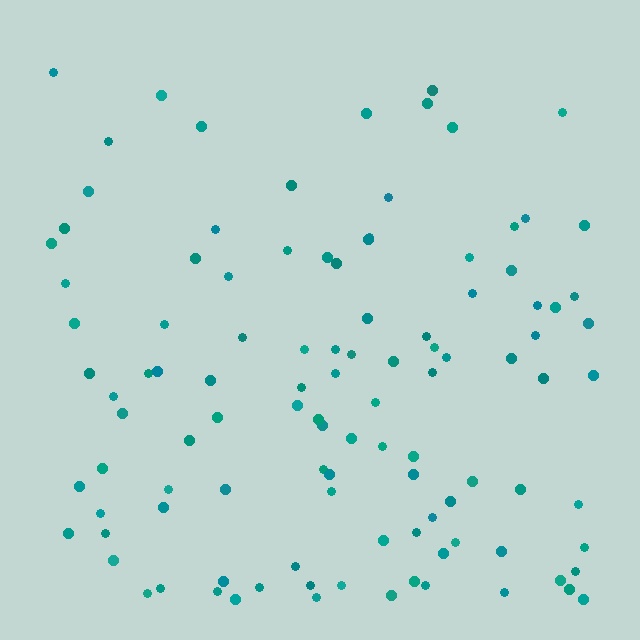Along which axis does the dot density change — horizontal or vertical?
Vertical.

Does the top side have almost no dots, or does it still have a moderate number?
Still a moderate number, just noticeably fewer than the bottom.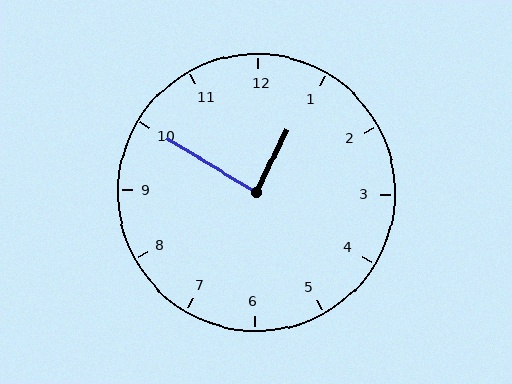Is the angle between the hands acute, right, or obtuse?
It is right.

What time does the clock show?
12:50.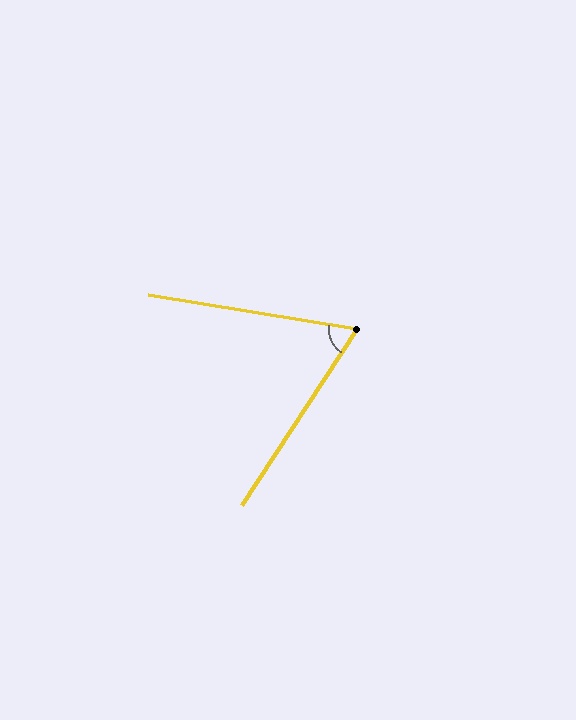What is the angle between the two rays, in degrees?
Approximately 66 degrees.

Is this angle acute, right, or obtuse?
It is acute.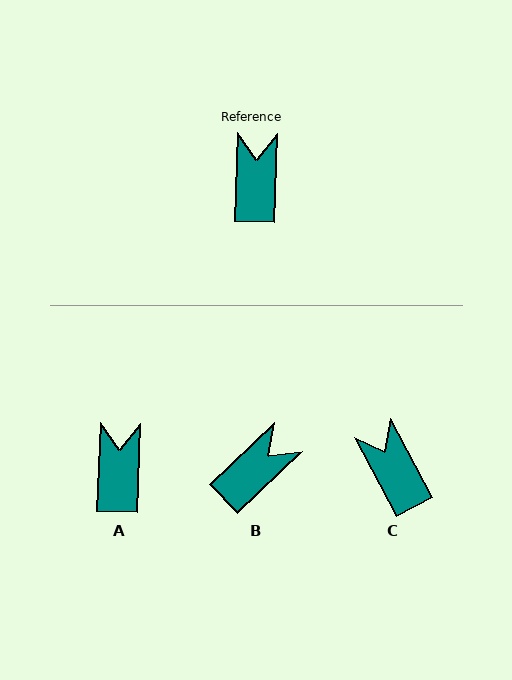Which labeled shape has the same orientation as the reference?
A.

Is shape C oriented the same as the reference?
No, it is off by about 30 degrees.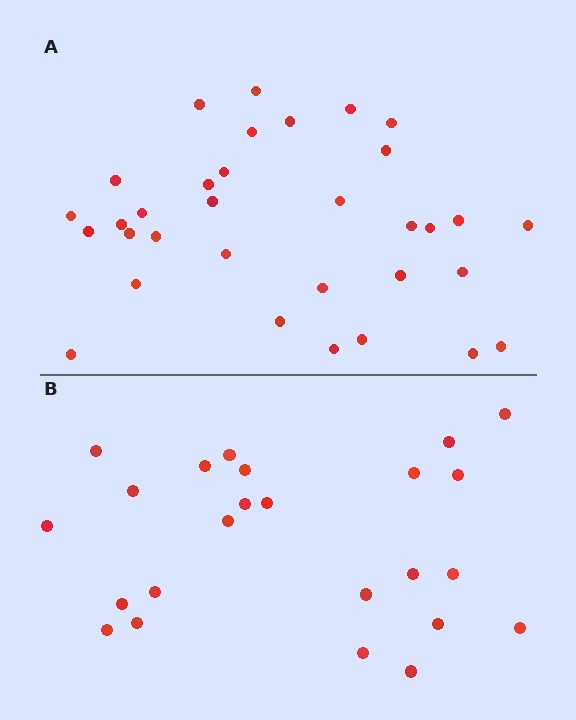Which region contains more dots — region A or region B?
Region A (the top region) has more dots.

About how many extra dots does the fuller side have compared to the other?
Region A has roughly 8 or so more dots than region B.